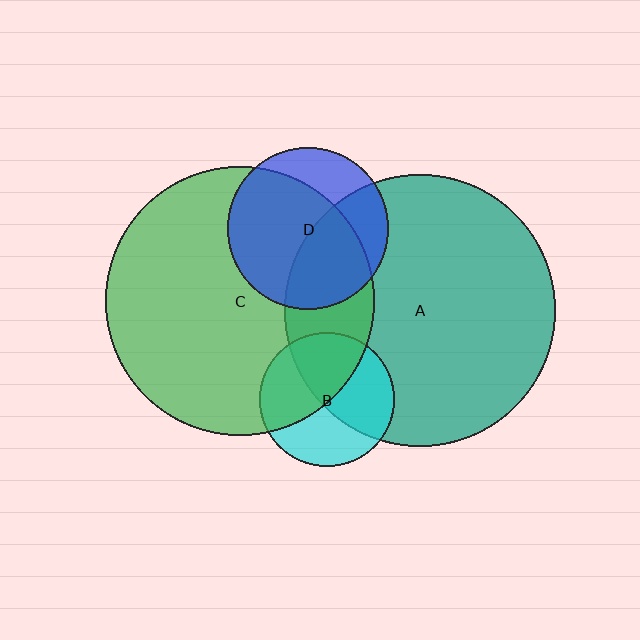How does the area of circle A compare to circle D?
Approximately 2.8 times.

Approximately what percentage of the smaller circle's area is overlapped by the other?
Approximately 50%.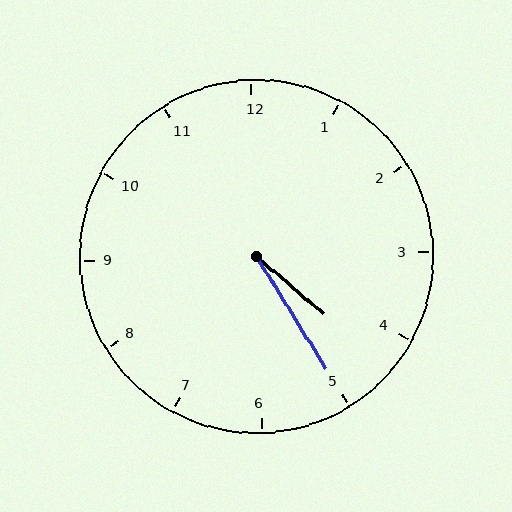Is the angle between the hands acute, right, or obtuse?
It is acute.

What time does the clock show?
4:25.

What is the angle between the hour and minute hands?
Approximately 18 degrees.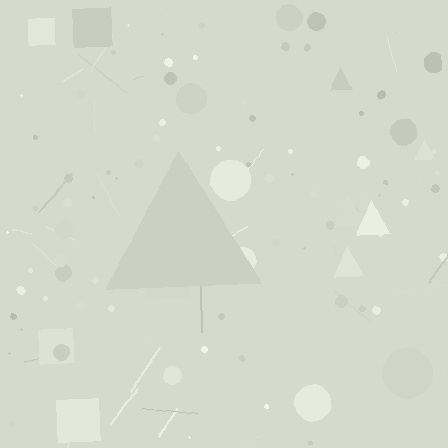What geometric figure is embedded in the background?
A triangle is embedded in the background.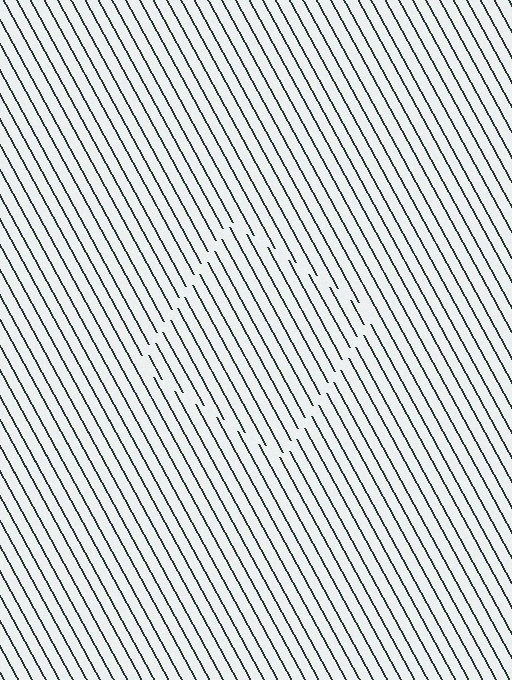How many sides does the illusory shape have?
4 sides — the line-ends trace a square.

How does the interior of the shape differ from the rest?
The interior of the shape contains the same grating, shifted by half a period — the contour is defined by the phase discontinuity where line-ends from the inner and outer gratings abut.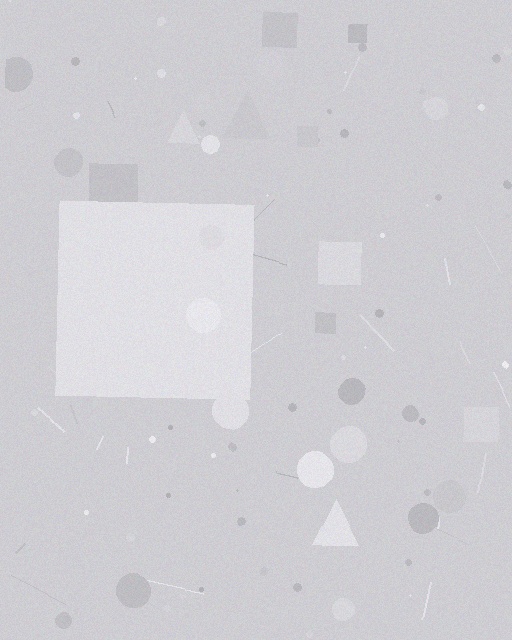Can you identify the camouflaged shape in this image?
The camouflaged shape is a square.